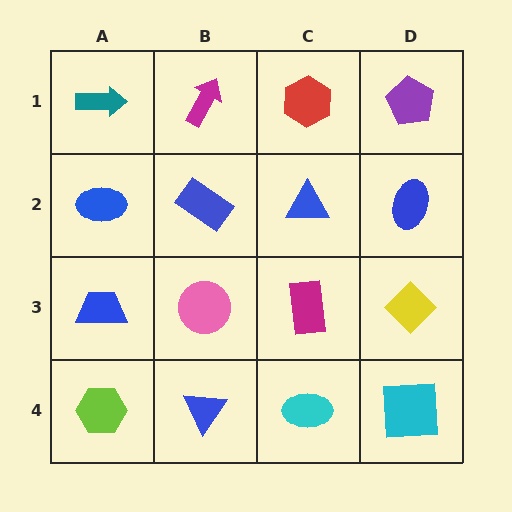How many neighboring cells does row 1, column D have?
2.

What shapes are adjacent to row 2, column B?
A magenta arrow (row 1, column B), a pink circle (row 3, column B), a blue ellipse (row 2, column A), a blue triangle (row 2, column C).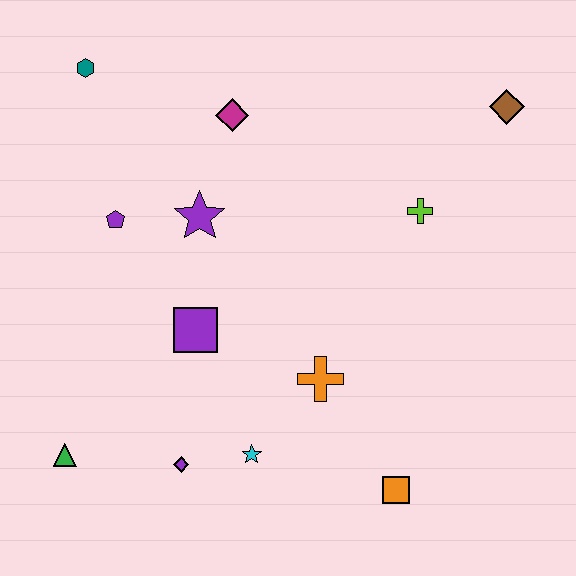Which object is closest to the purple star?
The purple pentagon is closest to the purple star.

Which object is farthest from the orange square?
The teal hexagon is farthest from the orange square.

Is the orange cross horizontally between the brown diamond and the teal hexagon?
Yes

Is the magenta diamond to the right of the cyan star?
No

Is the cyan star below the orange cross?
Yes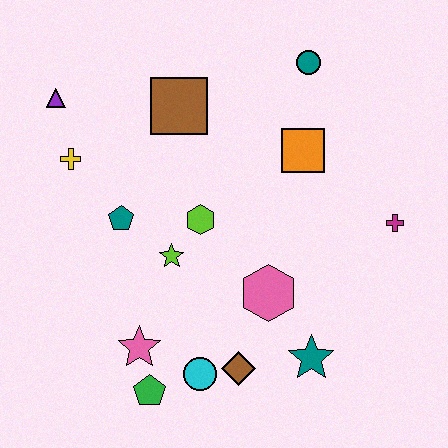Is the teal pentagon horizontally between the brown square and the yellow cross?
Yes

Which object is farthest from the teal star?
The purple triangle is farthest from the teal star.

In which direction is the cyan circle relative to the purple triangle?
The cyan circle is below the purple triangle.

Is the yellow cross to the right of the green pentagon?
No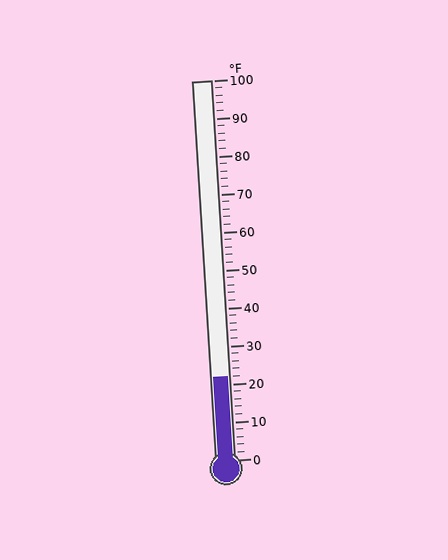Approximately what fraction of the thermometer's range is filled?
The thermometer is filled to approximately 20% of its range.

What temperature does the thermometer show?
The thermometer shows approximately 22°F.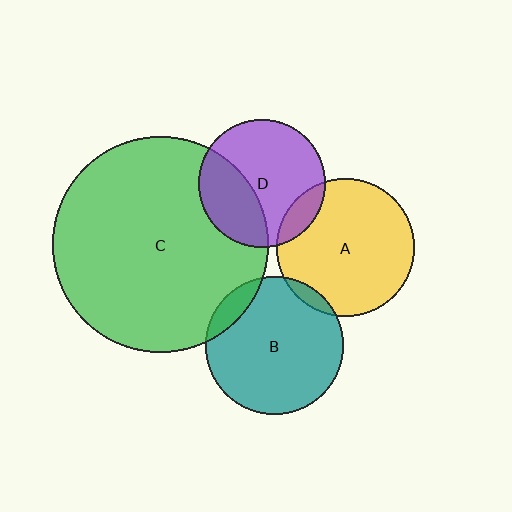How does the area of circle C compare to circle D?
Approximately 2.9 times.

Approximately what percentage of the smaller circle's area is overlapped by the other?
Approximately 5%.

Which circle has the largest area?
Circle C (green).